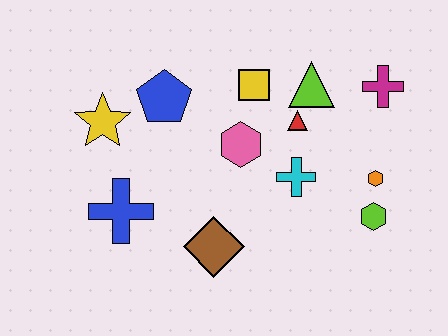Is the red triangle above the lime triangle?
No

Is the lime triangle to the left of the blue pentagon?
No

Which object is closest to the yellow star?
The blue pentagon is closest to the yellow star.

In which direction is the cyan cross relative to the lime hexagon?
The cyan cross is to the left of the lime hexagon.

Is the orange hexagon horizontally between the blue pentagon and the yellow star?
No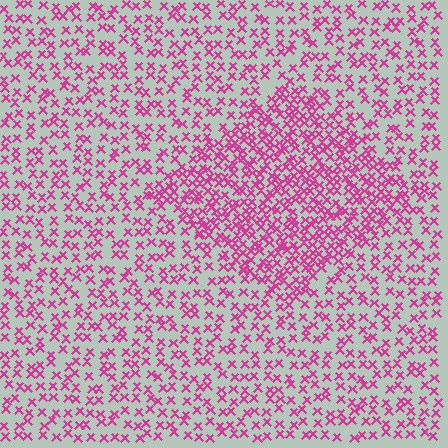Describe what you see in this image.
The image contains small magenta elements arranged at two different densities. A diamond-shaped region is visible where the elements are more densely packed than the surrounding area.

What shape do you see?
I see a diamond.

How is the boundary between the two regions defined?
The boundary is defined by a change in element density (approximately 1.9x ratio). All elements are the same color, size, and shape.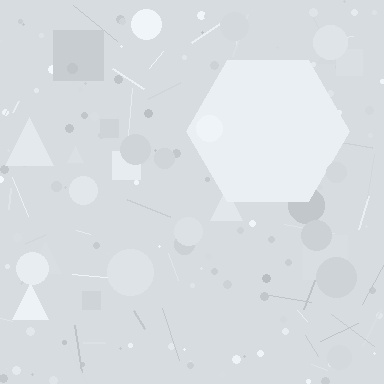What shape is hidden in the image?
A hexagon is hidden in the image.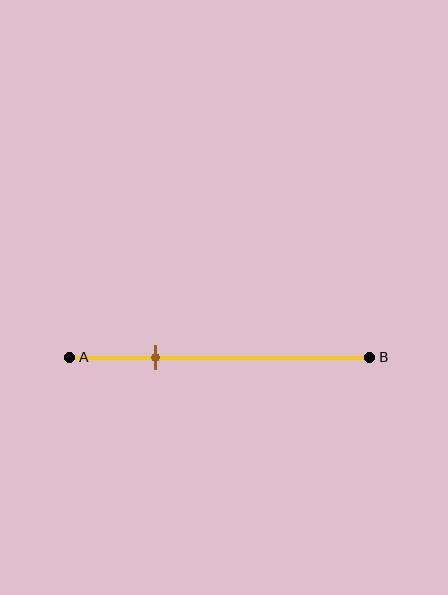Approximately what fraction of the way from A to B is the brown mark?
The brown mark is approximately 30% of the way from A to B.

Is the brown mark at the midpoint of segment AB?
No, the mark is at about 30% from A, not at the 50% midpoint.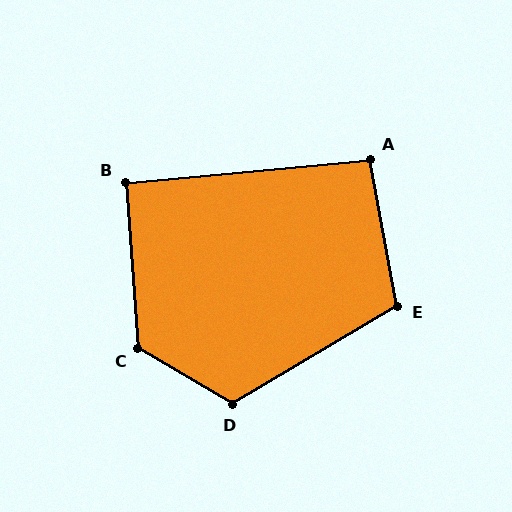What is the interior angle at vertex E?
Approximately 110 degrees (obtuse).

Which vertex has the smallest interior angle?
B, at approximately 91 degrees.